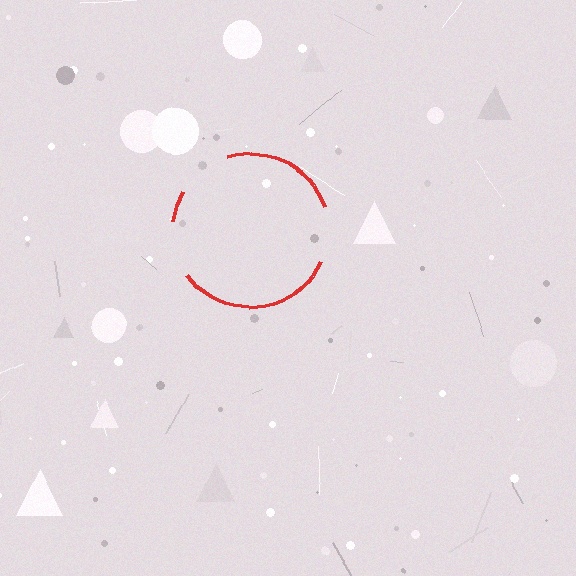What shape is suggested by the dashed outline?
The dashed outline suggests a circle.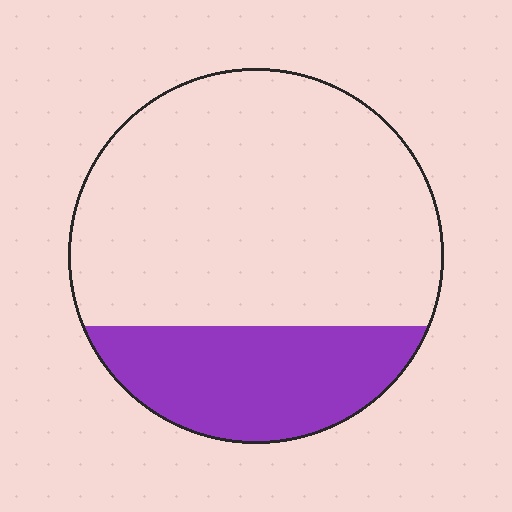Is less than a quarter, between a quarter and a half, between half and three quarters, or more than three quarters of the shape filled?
Between a quarter and a half.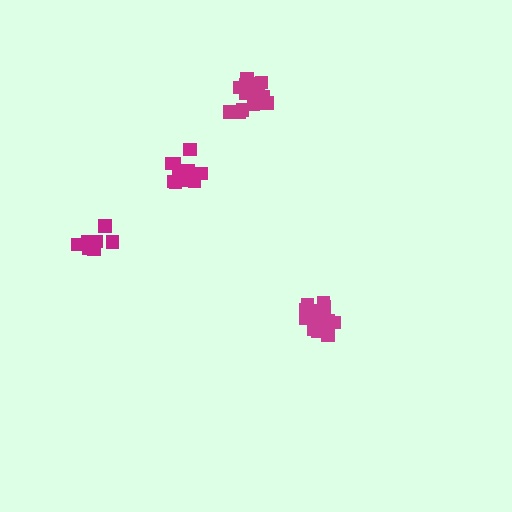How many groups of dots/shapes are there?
There are 4 groups.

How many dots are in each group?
Group 1: 12 dots, Group 2: 16 dots, Group 3: 16 dots, Group 4: 13 dots (57 total).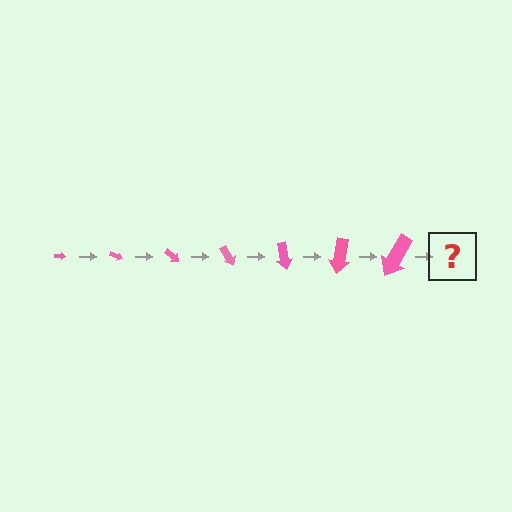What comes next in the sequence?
The next element should be an arrow, larger than the previous one and rotated 140 degrees from the start.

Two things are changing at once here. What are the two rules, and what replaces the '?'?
The two rules are that the arrow grows larger each step and it rotates 20 degrees each step. The '?' should be an arrow, larger than the previous one and rotated 140 degrees from the start.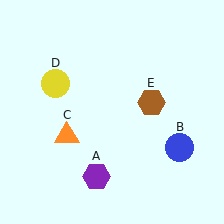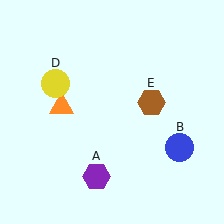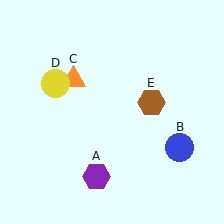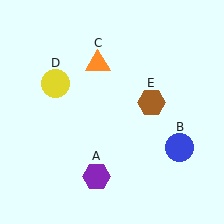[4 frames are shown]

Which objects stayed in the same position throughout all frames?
Purple hexagon (object A) and blue circle (object B) and yellow circle (object D) and brown hexagon (object E) remained stationary.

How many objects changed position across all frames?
1 object changed position: orange triangle (object C).